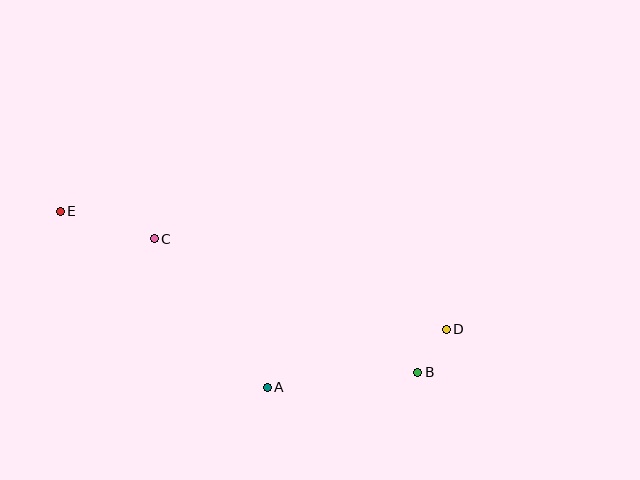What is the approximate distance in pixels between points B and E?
The distance between B and E is approximately 392 pixels.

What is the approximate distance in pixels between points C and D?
The distance between C and D is approximately 306 pixels.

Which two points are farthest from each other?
Points D and E are farthest from each other.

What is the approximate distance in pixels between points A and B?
The distance between A and B is approximately 151 pixels.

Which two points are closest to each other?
Points B and D are closest to each other.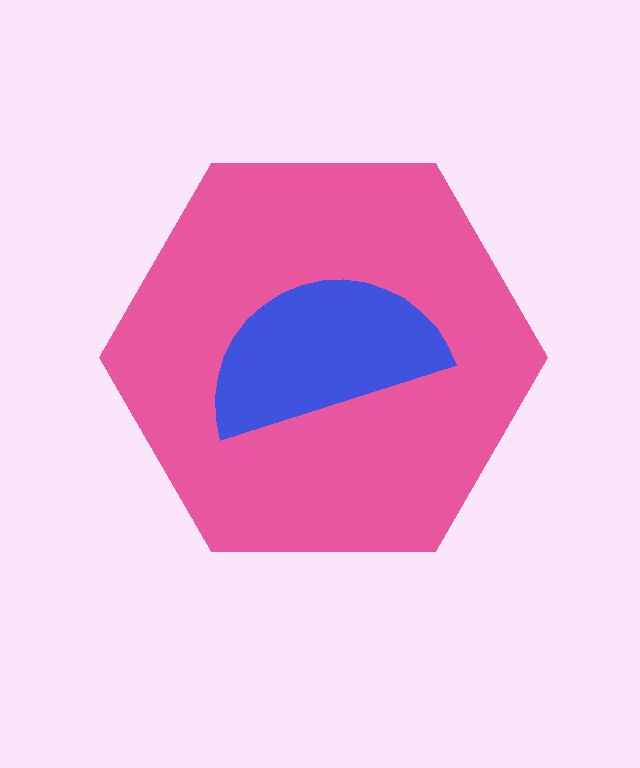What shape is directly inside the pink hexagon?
The blue semicircle.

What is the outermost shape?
The pink hexagon.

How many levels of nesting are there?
2.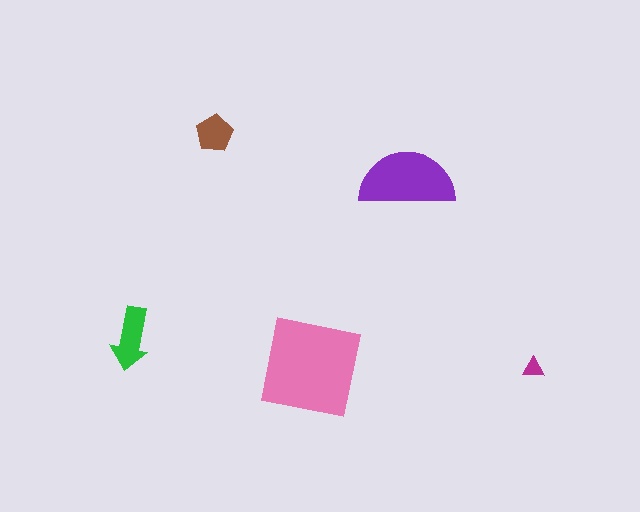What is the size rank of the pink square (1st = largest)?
1st.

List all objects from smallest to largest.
The magenta triangle, the brown pentagon, the green arrow, the purple semicircle, the pink square.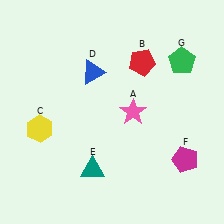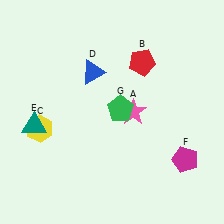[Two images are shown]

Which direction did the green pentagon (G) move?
The green pentagon (G) moved left.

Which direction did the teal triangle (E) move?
The teal triangle (E) moved left.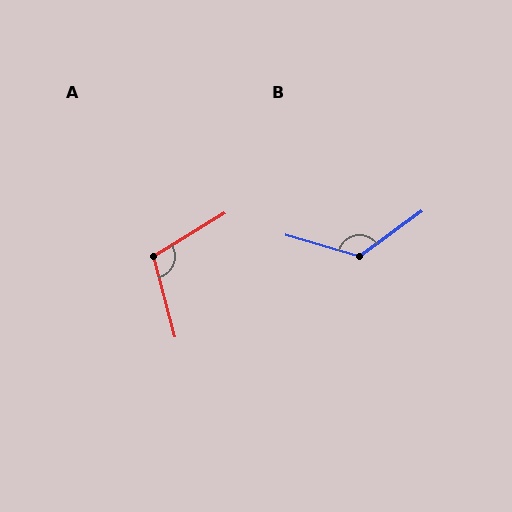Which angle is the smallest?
A, at approximately 106 degrees.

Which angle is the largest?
B, at approximately 128 degrees.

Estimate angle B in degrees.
Approximately 128 degrees.